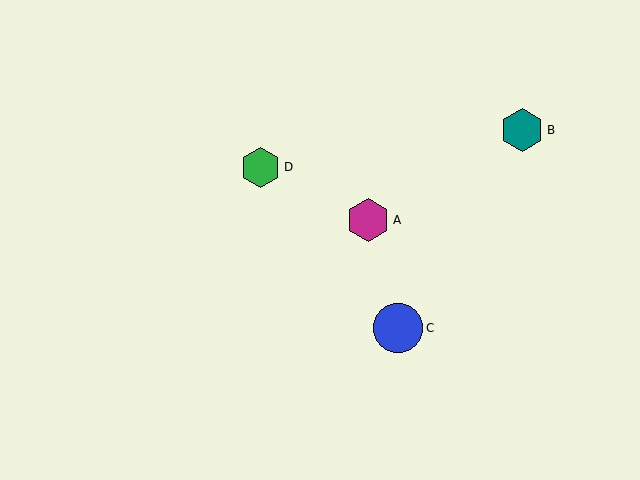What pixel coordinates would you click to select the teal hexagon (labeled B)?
Click at (522, 130) to select the teal hexagon B.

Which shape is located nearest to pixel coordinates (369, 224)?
The magenta hexagon (labeled A) at (368, 220) is nearest to that location.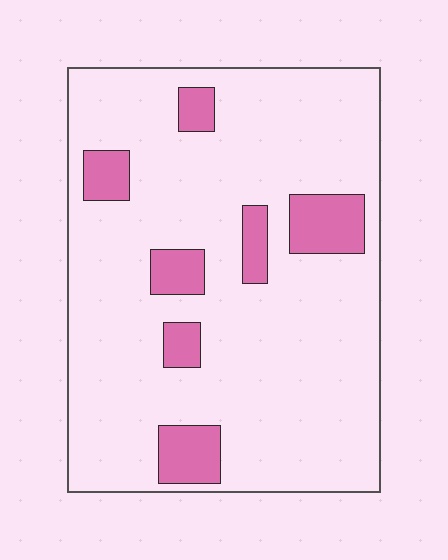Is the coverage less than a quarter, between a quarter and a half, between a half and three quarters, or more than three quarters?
Less than a quarter.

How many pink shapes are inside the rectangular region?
7.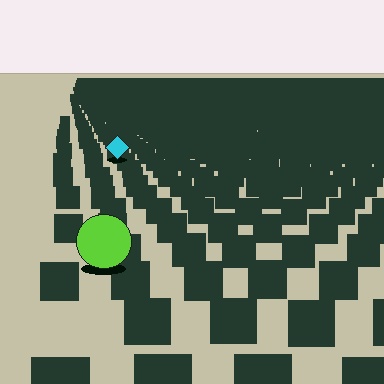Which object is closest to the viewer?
The lime circle is closest. The texture marks near it are larger and more spread out.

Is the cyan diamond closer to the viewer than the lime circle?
No. The lime circle is closer — you can tell from the texture gradient: the ground texture is coarser near it.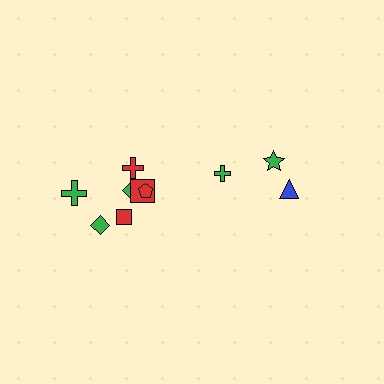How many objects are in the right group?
There are 3 objects.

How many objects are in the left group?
There are 7 objects.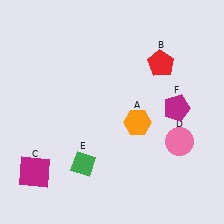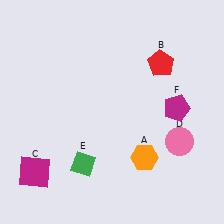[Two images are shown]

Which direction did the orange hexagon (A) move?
The orange hexagon (A) moved down.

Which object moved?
The orange hexagon (A) moved down.